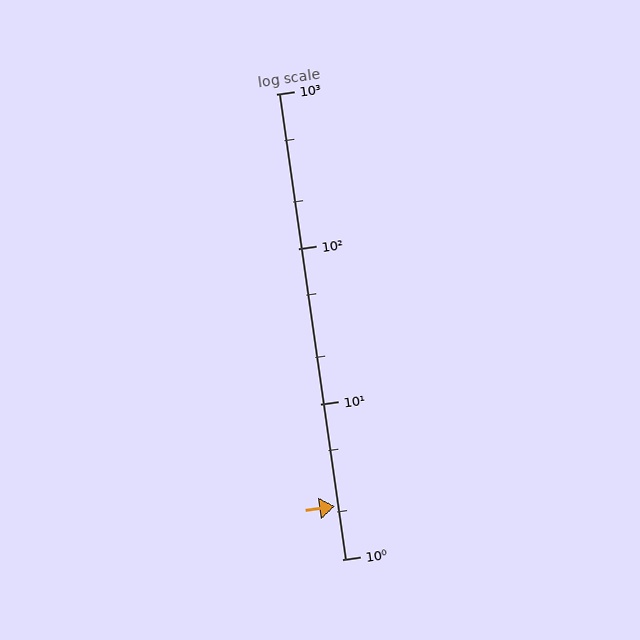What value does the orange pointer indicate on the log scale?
The pointer indicates approximately 2.2.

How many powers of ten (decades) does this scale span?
The scale spans 3 decades, from 1 to 1000.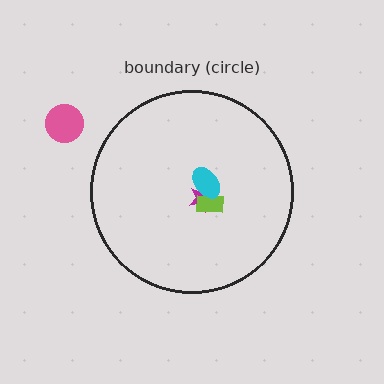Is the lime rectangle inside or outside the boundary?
Inside.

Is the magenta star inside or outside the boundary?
Inside.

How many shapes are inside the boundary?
3 inside, 1 outside.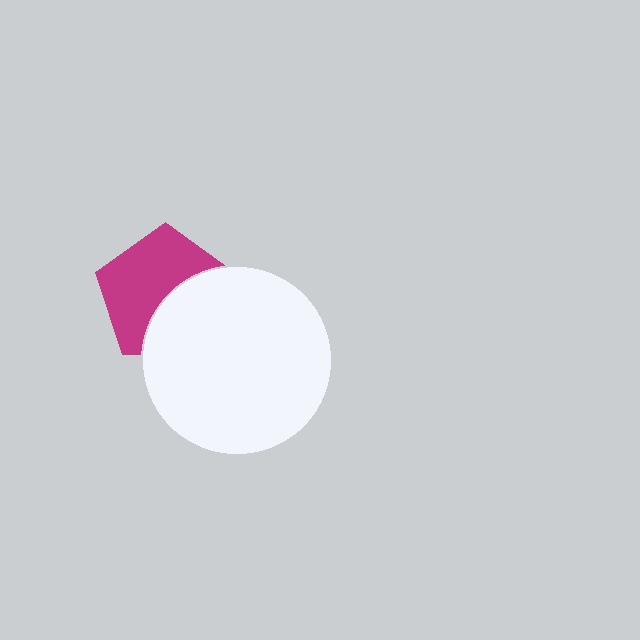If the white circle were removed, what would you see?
You would see the complete magenta pentagon.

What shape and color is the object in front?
The object in front is a white circle.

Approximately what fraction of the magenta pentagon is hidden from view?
Roughly 42% of the magenta pentagon is hidden behind the white circle.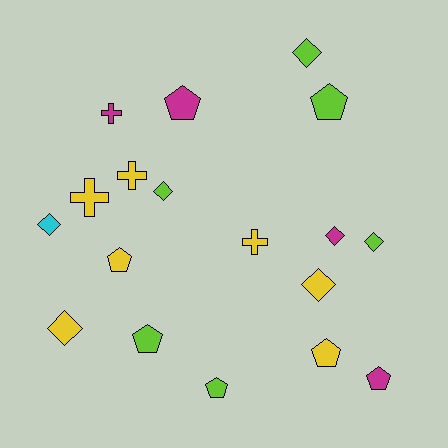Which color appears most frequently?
Yellow, with 7 objects.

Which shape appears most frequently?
Pentagon, with 7 objects.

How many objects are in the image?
There are 18 objects.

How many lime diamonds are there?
There are 3 lime diamonds.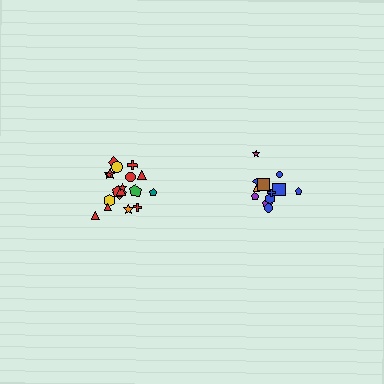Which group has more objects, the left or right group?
The left group.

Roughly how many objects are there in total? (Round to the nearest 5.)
Roughly 30 objects in total.